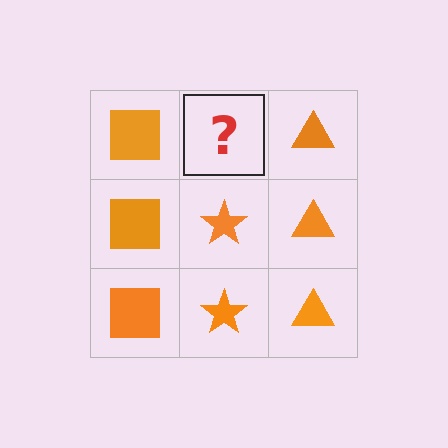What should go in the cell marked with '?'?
The missing cell should contain an orange star.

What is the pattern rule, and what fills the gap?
The rule is that each column has a consistent shape. The gap should be filled with an orange star.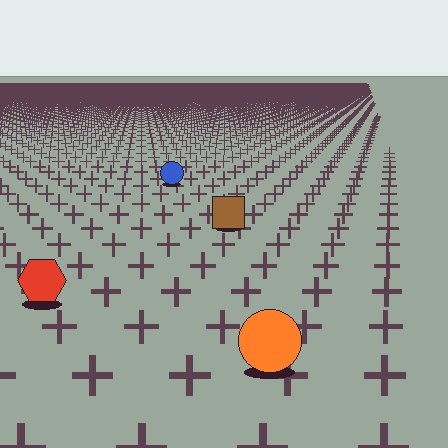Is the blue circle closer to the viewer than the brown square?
No. The brown square is closer — you can tell from the texture gradient: the ground texture is coarser near it.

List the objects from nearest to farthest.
From nearest to farthest: the orange circle, the red hexagon, the brown square, the blue circle.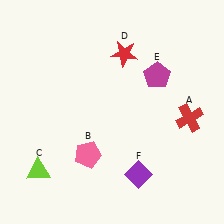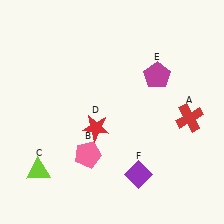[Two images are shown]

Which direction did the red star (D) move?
The red star (D) moved down.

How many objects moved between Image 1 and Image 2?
1 object moved between the two images.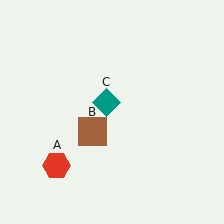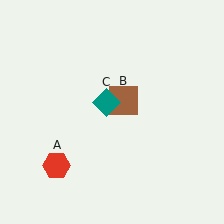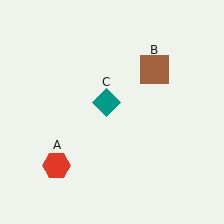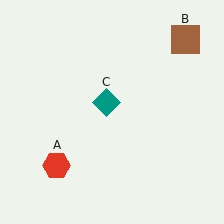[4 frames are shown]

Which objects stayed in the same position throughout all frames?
Red hexagon (object A) and teal diamond (object C) remained stationary.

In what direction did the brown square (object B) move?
The brown square (object B) moved up and to the right.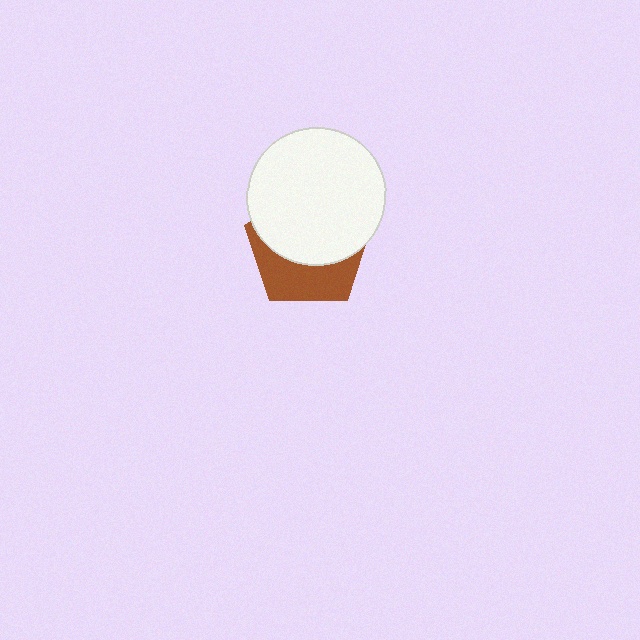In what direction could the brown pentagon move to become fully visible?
The brown pentagon could move down. That would shift it out from behind the white circle entirely.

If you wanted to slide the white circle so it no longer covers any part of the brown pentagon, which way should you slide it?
Slide it up — that is the most direct way to separate the two shapes.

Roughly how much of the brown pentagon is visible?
A small part of it is visible (roughly 40%).